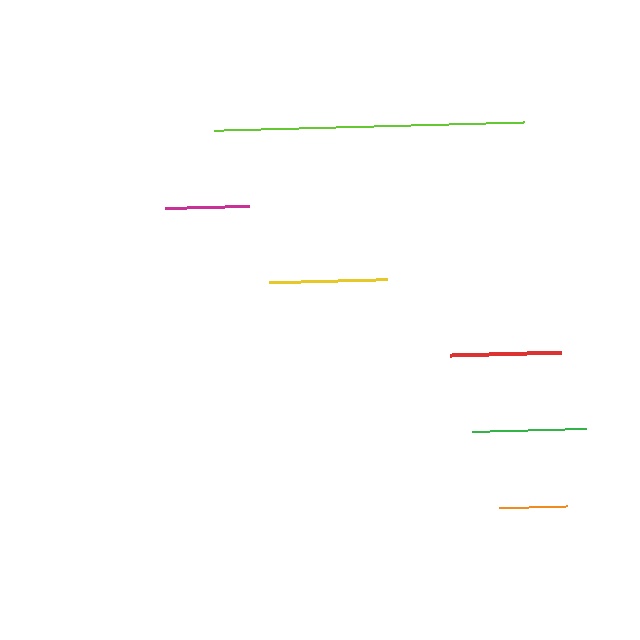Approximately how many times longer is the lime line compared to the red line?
The lime line is approximately 2.8 times the length of the red line.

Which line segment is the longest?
The lime line is the longest at approximately 310 pixels.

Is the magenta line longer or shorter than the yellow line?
The yellow line is longer than the magenta line.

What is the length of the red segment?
The red segment is approximately 110 pixels long.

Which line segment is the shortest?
The orange line is the shortest at approximately 69 pixels.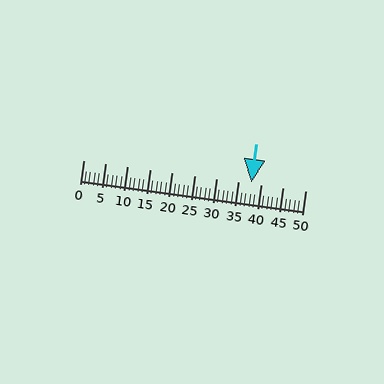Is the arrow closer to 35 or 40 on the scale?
The arrow is closer to 40.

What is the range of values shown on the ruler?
The ruler shows values from 0 to 50.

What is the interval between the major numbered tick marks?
The major tick marks are spaced 5 units apart.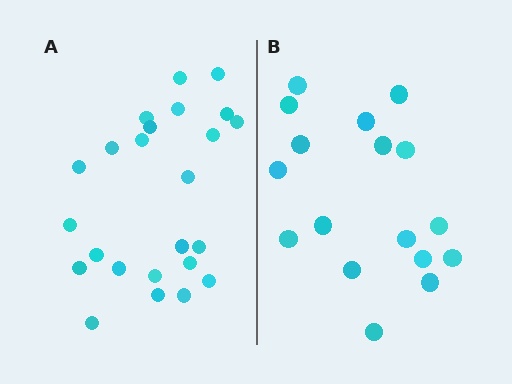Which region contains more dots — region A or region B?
Region A (the left region) has more dots.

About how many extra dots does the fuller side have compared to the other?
Region A has roughly 8 or so more dots than region B.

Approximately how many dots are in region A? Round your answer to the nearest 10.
About 20 dots. (The exact count is 24, which rounds to 20.)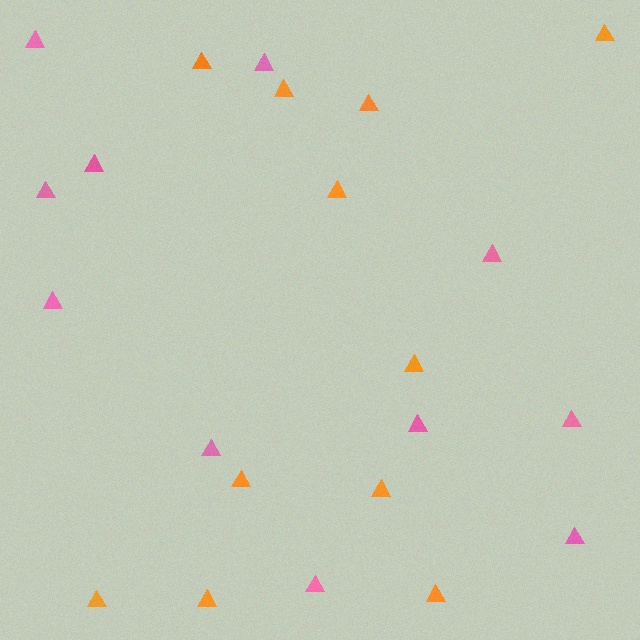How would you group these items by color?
There are 2 groups: one group of pink triangles (11) and one group of orange triangles (11).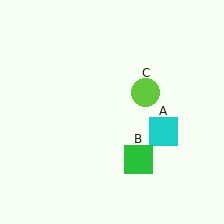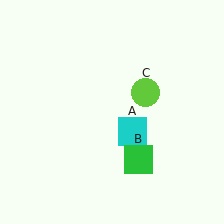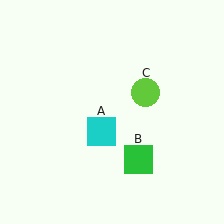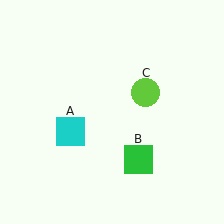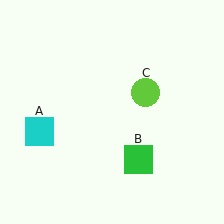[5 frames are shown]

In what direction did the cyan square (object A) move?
The cyan square (object A) moved left.